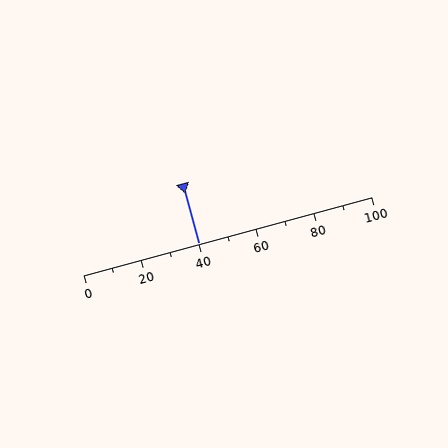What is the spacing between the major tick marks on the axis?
The major ticks are spaced 20 apart.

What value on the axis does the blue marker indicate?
The marker indicates approximately 40.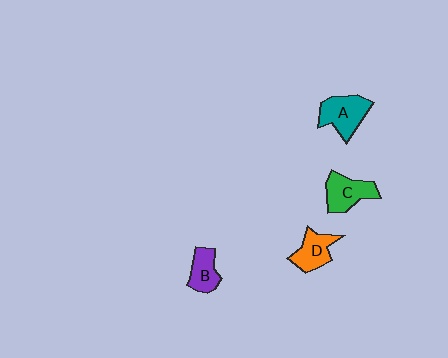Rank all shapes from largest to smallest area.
From largest to smallest: A (teal), C (green), D (orange), B (purple).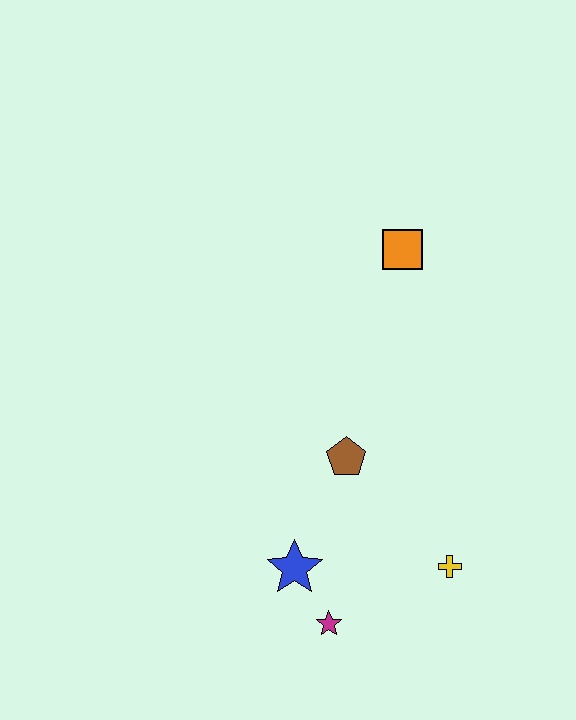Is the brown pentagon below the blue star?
No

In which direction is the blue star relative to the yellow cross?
The blue star is to the left of the yellow cross.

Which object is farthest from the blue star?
The orange square is farthest from the blue star.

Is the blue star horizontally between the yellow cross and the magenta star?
No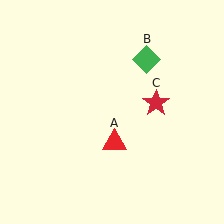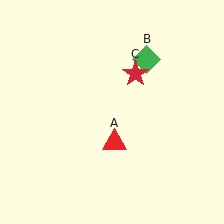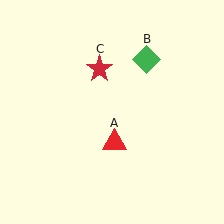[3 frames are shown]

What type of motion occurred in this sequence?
The red star (object C) rotated counterclockwise around the center of the scene.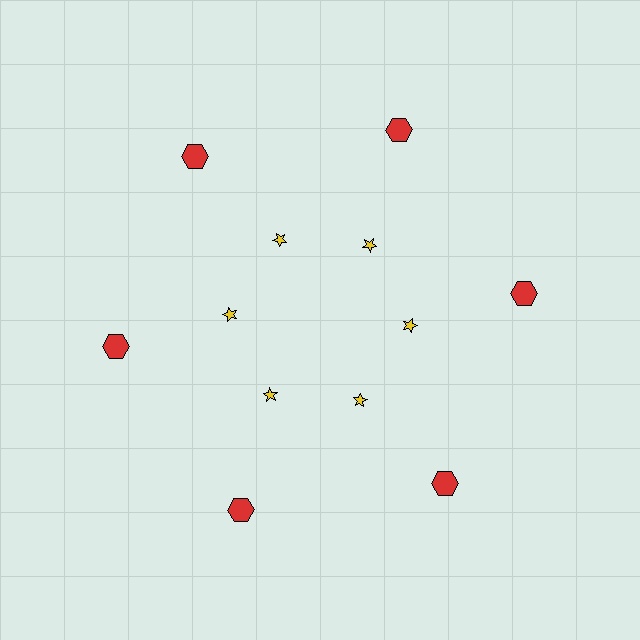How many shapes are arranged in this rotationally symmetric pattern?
There are 12 shapes, arranged in 6 groups of 2.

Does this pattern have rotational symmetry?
Yes, this pattern has 6-fold rotational symmetry. It looks the same after rotating 60 degrees around the center.